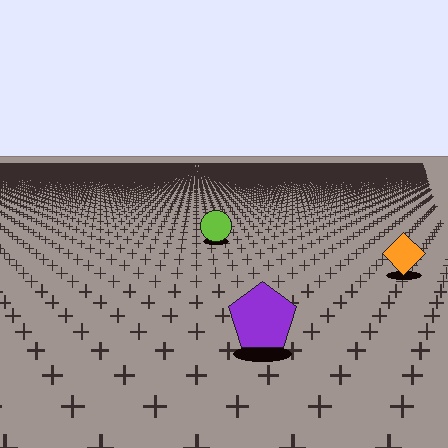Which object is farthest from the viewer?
The lime circle is farthest from the viewer. It appears smaller and the ground texture around it is denser.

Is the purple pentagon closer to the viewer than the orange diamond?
Yes. The purple pentagon is closer — you can tell from the texture gradient: the ground texture is coarser near it.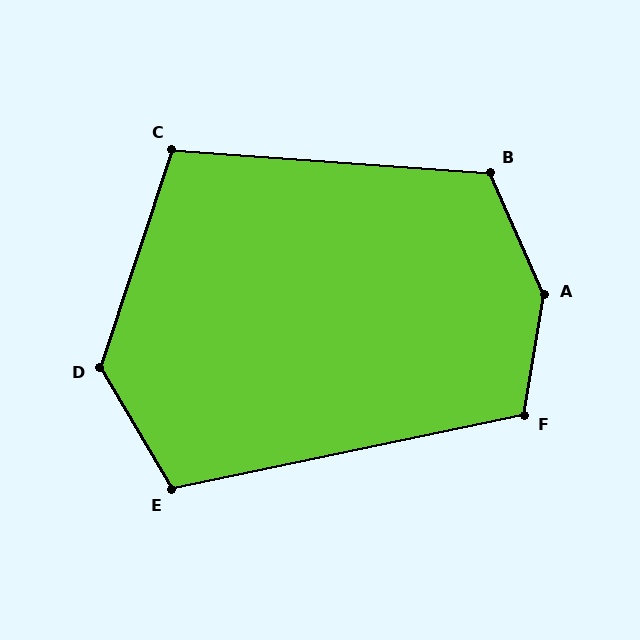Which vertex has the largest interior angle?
A, at approximately 147 degrees.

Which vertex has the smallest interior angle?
C, at approximately 104 degrees.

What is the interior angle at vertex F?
Approximately 111 degrees (obtuse).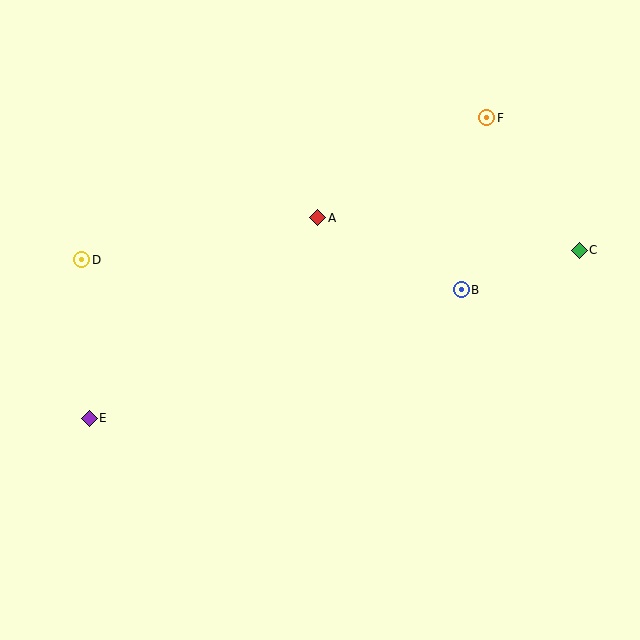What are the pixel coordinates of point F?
Point F is at (487, 118).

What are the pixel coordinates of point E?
Point E is at (89, 418).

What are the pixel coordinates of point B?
Point B is at (461, 290).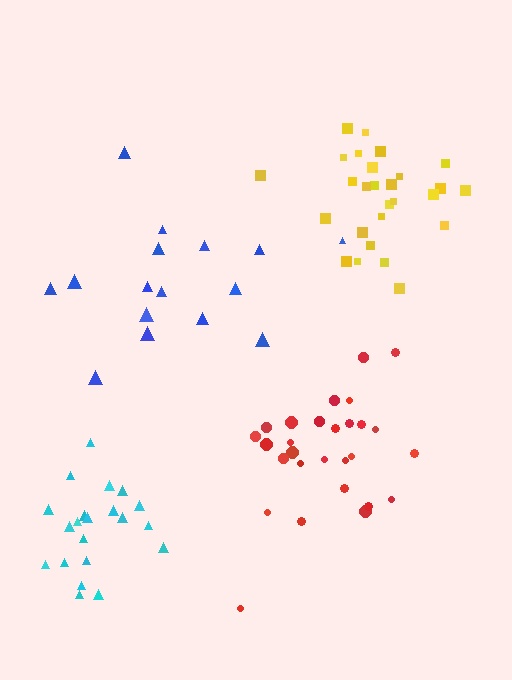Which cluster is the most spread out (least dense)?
Blue.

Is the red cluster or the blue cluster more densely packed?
Red.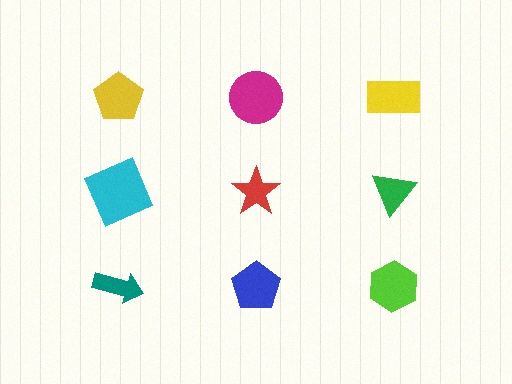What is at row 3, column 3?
A lime hexagon.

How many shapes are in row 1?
3 shapes.